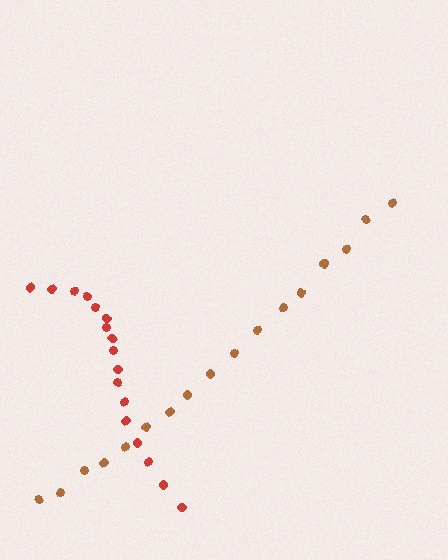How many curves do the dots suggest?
There are 2 distinct paths.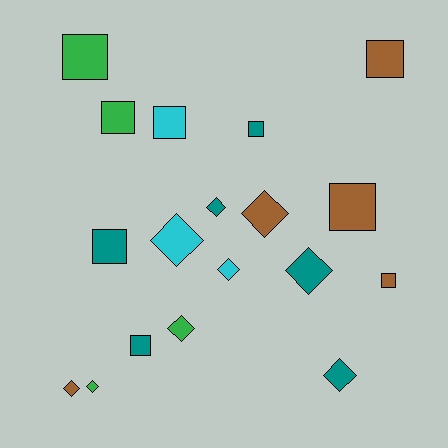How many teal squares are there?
There are 3 teal squares.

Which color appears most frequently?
Teal, with 6 objects.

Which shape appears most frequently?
Diamond, with 9 objects.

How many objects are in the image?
There are 18 objects.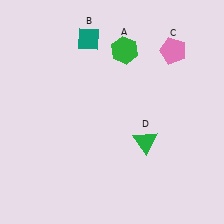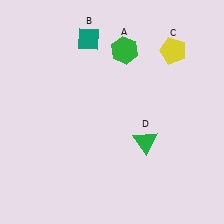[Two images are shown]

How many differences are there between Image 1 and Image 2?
There is 1 difference between the two images.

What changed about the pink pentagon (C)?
In Image 1, C is pink. In Image 2, it changed to yellow.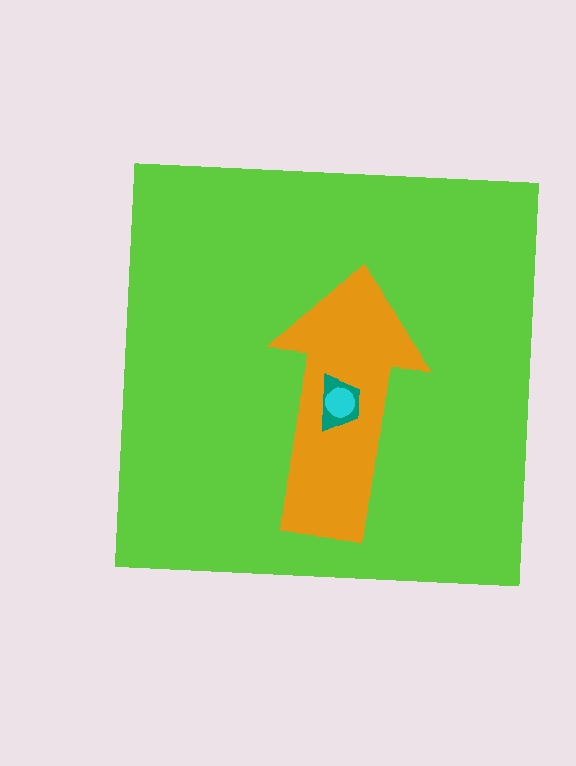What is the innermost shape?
The cyan circle.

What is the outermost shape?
The lime square.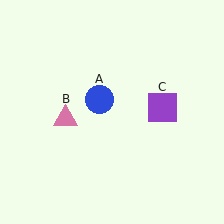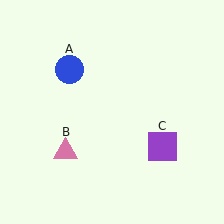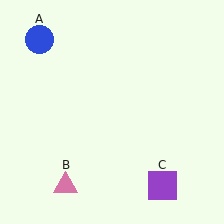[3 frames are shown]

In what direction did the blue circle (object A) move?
The blue circle (object A) moved up and to the left.